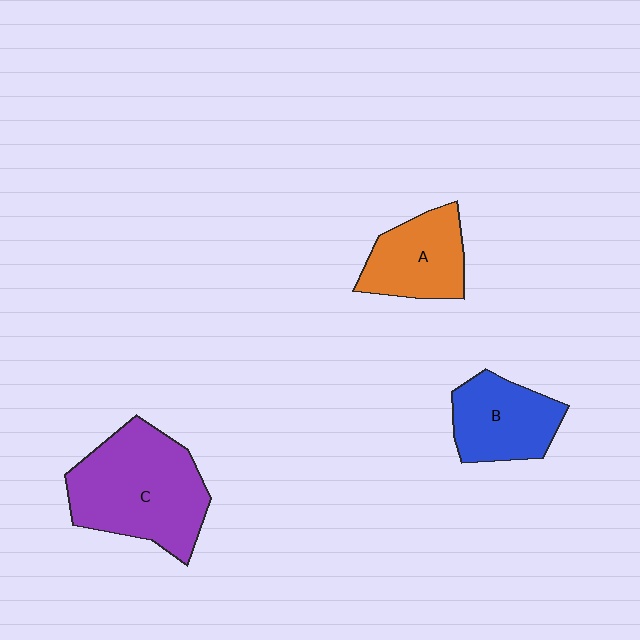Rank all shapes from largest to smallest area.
From largest to smallest: C (purple), B (blue), A (orange).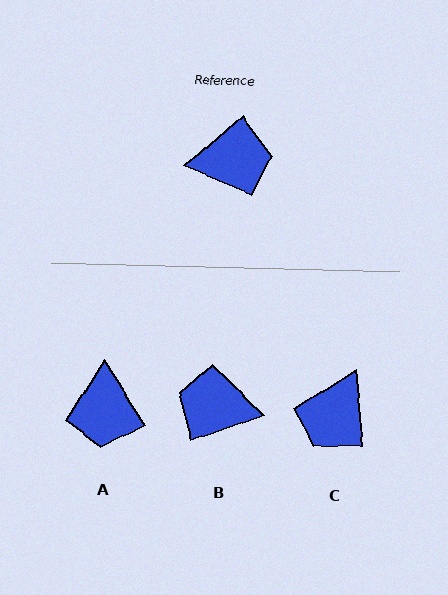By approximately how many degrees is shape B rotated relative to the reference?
Approximately 159 degrees counter-clockwise.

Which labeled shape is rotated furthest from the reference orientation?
B, about 159 degrees away.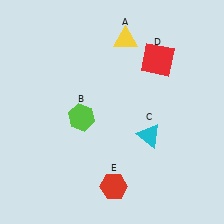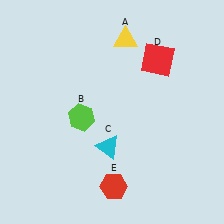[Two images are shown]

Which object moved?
The cyan triangle (C) moved left.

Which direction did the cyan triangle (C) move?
The cyan triangle (C) moved left.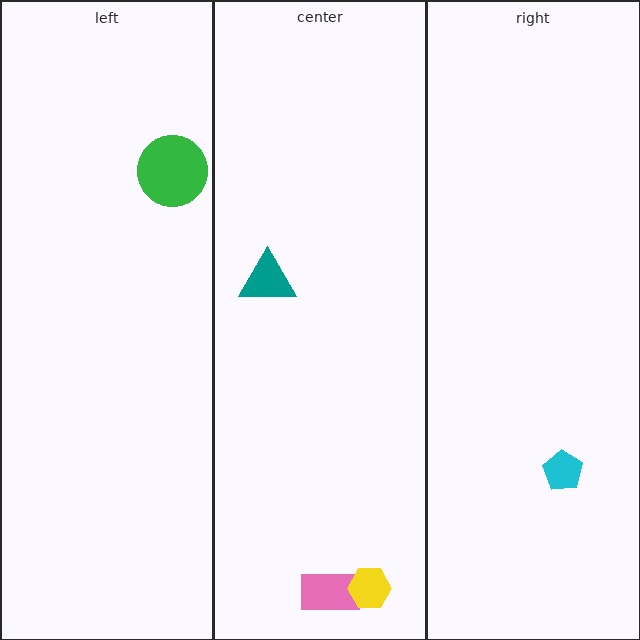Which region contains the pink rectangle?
The center region.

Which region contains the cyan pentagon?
The right region.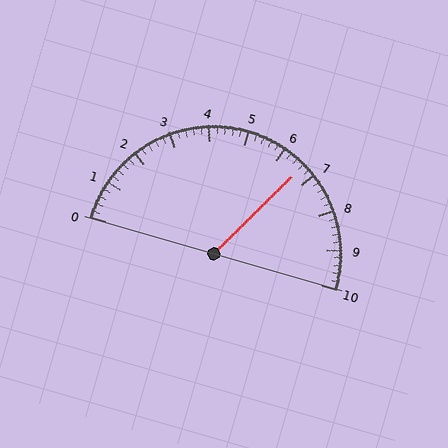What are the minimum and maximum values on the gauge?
The gauge ranges from 0 to 10.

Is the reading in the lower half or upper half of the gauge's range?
The reading is in the upper half of the range (0 to 10).